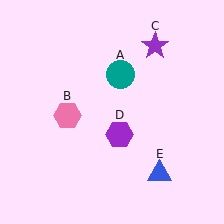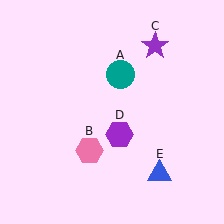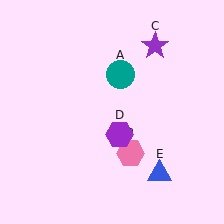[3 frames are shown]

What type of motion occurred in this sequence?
The pink hexagon (object B) rotated counterclockwise around the center of the scene.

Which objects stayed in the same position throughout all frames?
Teal circle (object A) and purple star (object C) and purple hexagon (object D) and blue triangle (object E) remained stationary.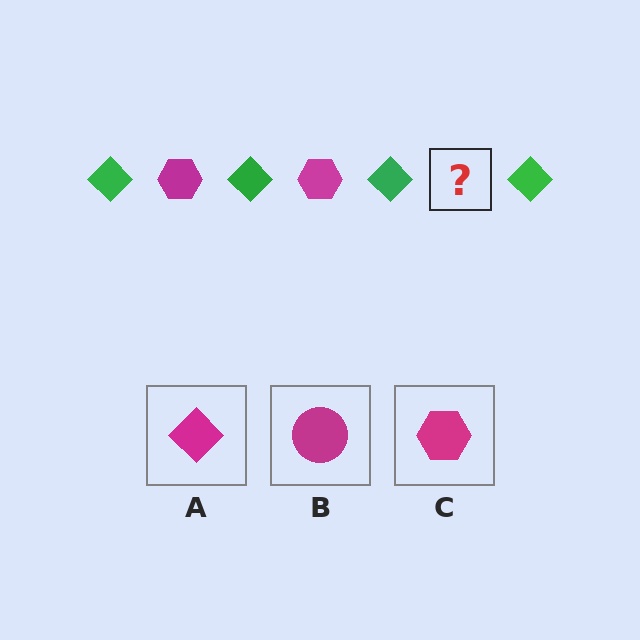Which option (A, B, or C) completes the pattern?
C.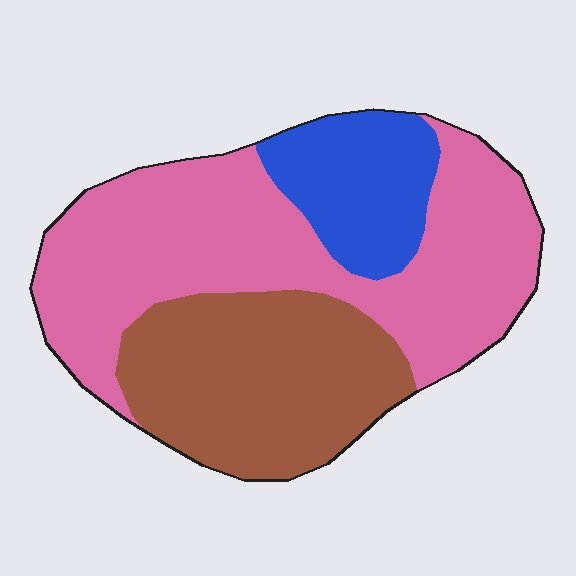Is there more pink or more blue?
Pink.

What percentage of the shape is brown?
Brown covers around 30% of the shape.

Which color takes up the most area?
Pink, at roughly 50%.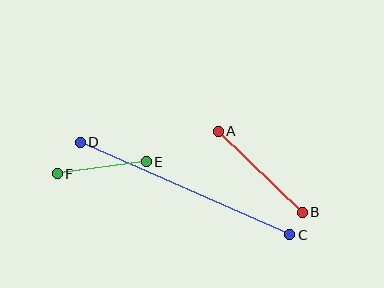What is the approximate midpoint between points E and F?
The midpoint is at approximately (102, 168) pixels.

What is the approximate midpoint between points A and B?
The midpoint is at approximately (260, 172) pixels.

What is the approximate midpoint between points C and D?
The midpoint is at approximately (185, 188) pixels.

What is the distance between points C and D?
The distance is approximately 229 pixels.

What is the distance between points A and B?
The distance is approximately 117 pixels.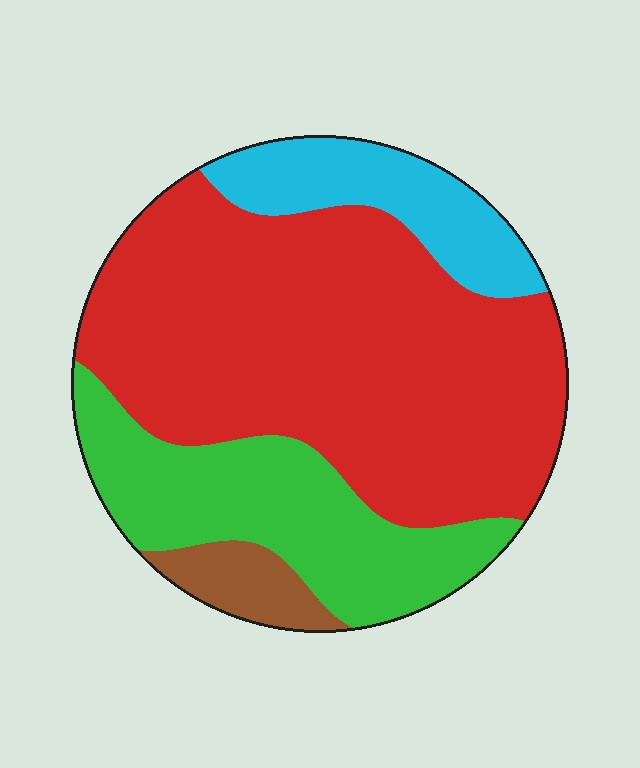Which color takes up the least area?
Brown, at roughly 5%.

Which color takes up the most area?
Red, at roughly 60%.